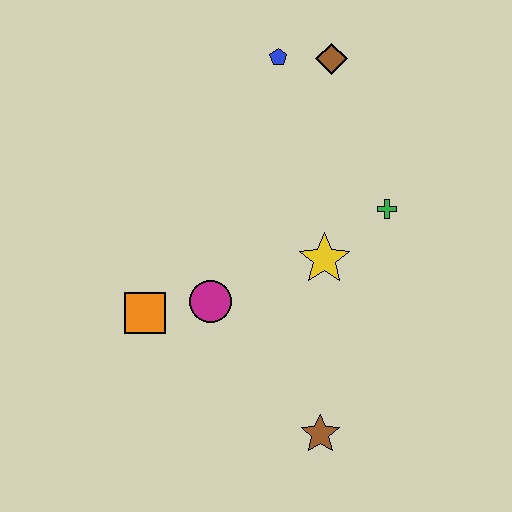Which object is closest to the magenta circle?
The orange square is closest to the magenta circle.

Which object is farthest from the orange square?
The brown diamond is farthest from the orange square.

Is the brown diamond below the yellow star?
No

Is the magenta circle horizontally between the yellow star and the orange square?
Yes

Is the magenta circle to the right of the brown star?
No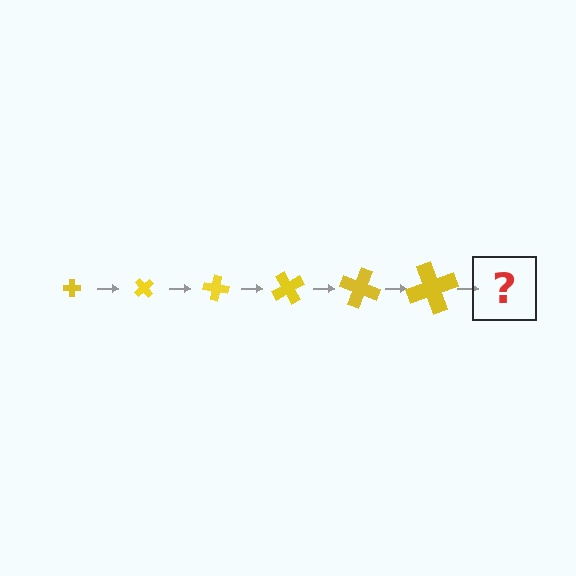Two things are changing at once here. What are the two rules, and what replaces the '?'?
The two rules are that the cross grows larger each step and it rotates 50 degrees each step. The '?' should be a cross, larger than the previous one and rotated 300 degrees from the start.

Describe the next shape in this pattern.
It should be a cross, larger than the previous one and rotated 300 degrees from the start.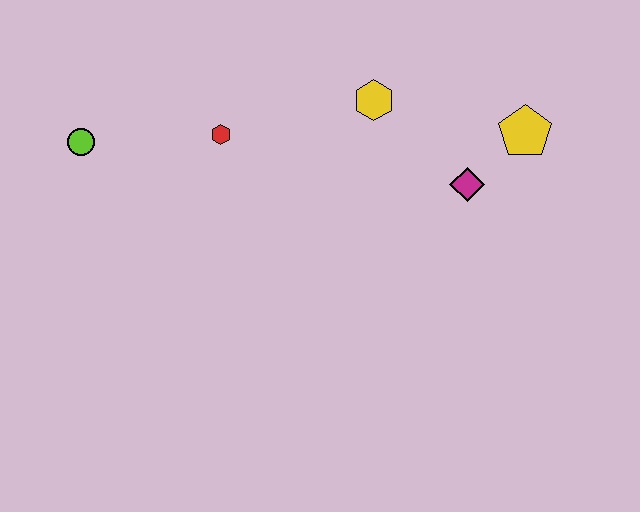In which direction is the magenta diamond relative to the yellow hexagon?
The magenta diamond is to the right of the yellow hexagon.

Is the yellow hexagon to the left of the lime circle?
No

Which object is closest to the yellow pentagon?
The magenta diamond is closest to the yellow pentagon.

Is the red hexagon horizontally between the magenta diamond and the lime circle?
Yes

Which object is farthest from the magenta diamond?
The lime circle is farthest from the magenta diamond.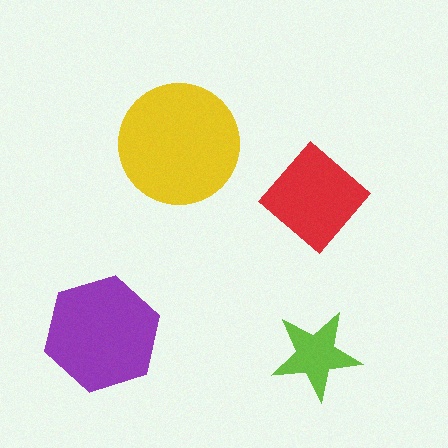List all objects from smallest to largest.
The lime star, the red diamond, the purple hexagon, the yellow circle.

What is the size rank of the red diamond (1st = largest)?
3rd.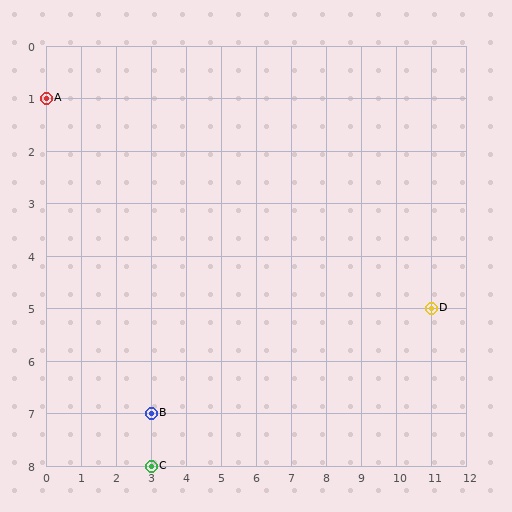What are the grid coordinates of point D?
Point D is at grid coordinates (11, 5).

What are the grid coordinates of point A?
Point A is at grid coordinates (0, 1).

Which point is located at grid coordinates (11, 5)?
Point D is at (11, 5).